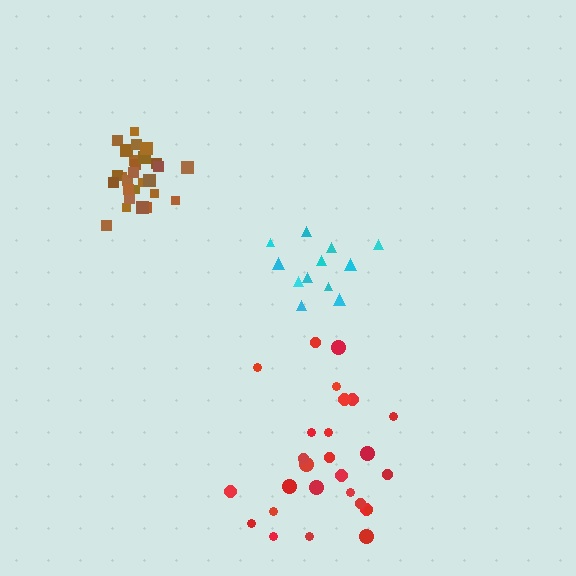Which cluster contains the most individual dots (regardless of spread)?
Brown (27).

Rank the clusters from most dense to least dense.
brown, cyan, red.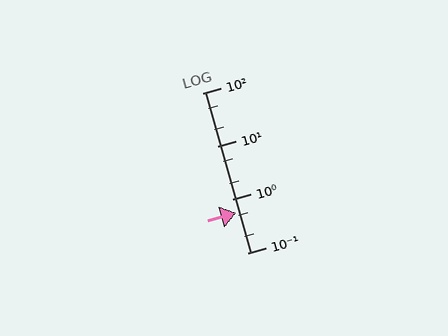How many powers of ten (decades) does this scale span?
The scale spans 3 decades, from 0.1 to 100.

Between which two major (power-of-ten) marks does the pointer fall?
The pointer is between 0.1 and 1.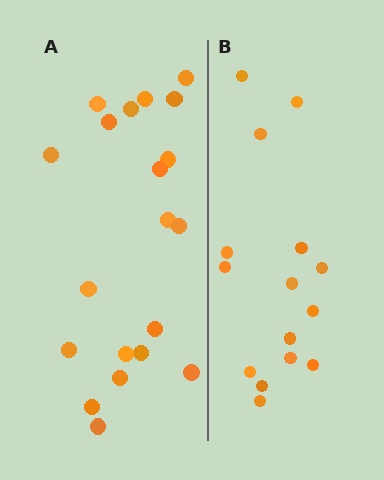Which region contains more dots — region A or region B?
Region A (the left region) has more dots.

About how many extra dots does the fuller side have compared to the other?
Region A has about 5 more dots than region B.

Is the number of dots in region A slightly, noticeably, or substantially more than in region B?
Region A has noticeably more, but not dramatically so. The ratio is roughly 1.3 to 1.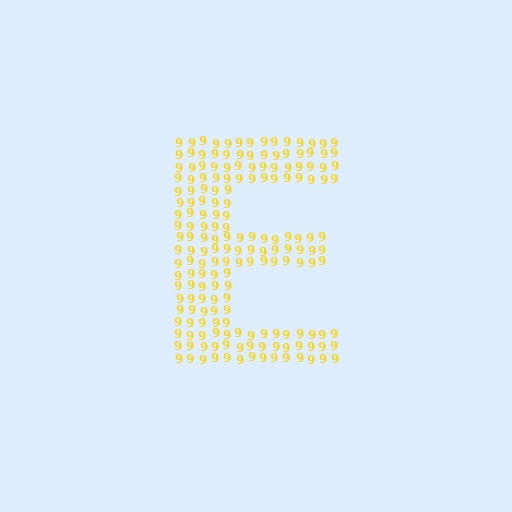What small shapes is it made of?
It is made of small digit 9's.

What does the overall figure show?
The overall figure shows the letter E.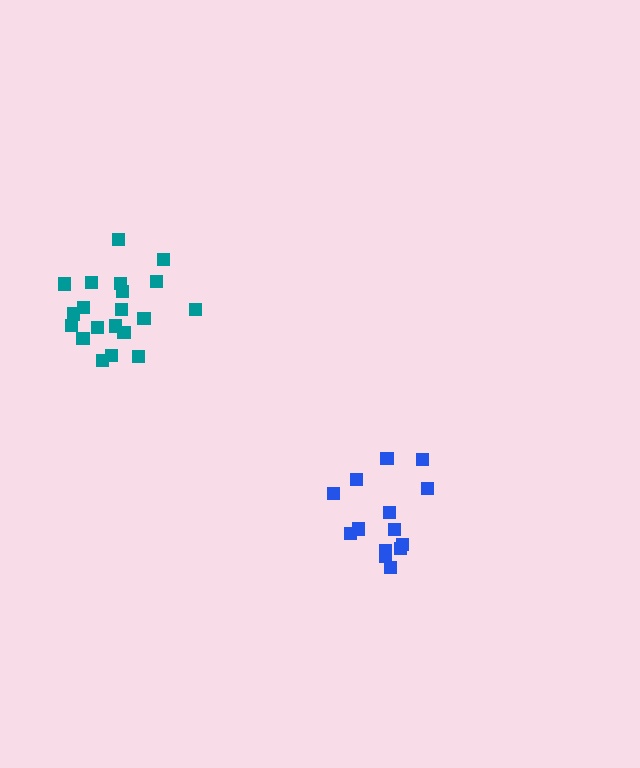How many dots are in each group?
Group 1: 20 dots, Group 2: 14 dots (34 total).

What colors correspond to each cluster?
The clusters are colored: teal, blue.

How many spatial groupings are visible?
There are 2 spatial groupings.